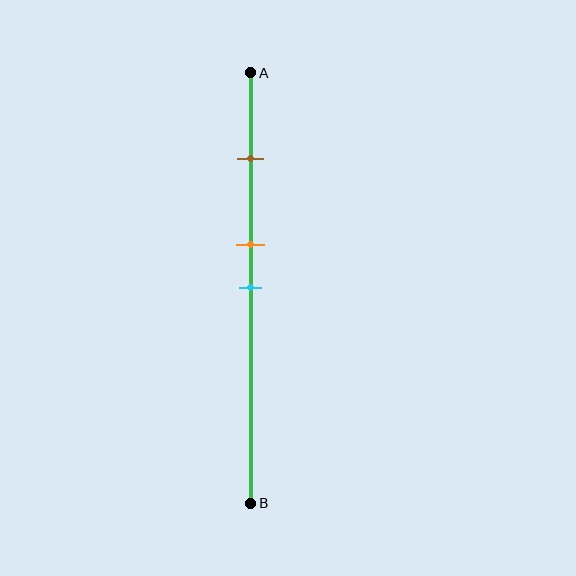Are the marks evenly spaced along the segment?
No, the marks are not evenly spaced.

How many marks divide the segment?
There are 3 marks dividing the segment.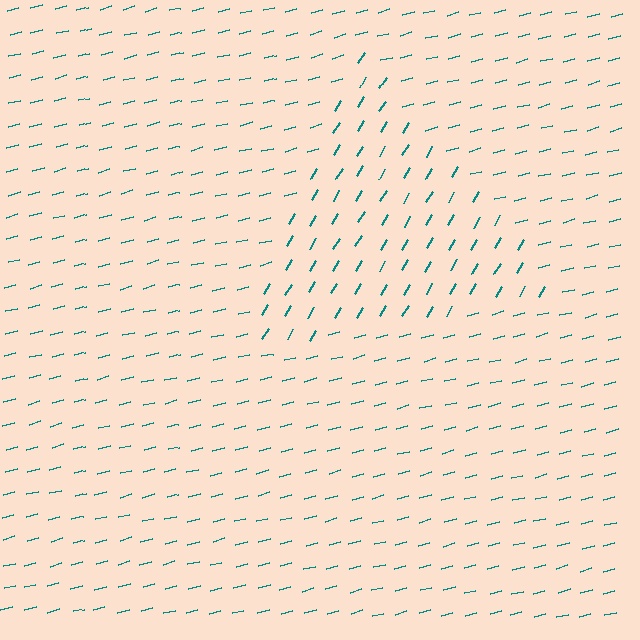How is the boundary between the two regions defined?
The boundary is defined purely by a change in line orientation (approximately 45 degrees difference). All lines are the same color and thickness.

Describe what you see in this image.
The image is filled with small teal line segments. A triangle region in the image has lines oriented differently from the surrounding lines, creating a visible texture boundary.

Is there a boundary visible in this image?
Yes, there is a texture boundary formed by a change in line orientation.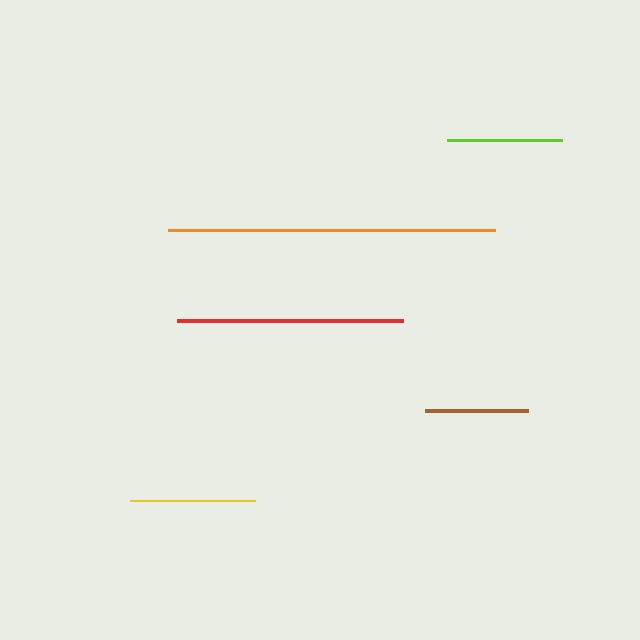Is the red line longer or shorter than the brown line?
The red line is longer than the brown line.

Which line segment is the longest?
The orange line is the longest at approximately 328 pixels.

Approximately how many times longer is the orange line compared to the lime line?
The orange line is approximately 2.8 times the length of the lime line.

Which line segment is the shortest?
The brown line is the shortest at approximately 103 pixels.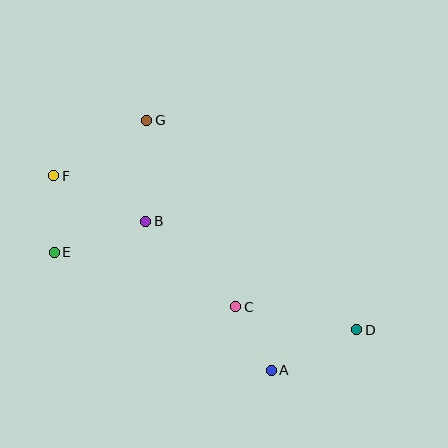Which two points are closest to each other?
Points A and C are closest to each other.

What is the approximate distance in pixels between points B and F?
The distance between B and F is approximately 103 pixels.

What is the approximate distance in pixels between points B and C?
The distance between B and C is approximately 124 pixels.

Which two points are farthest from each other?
Points D and F are farthest from each other.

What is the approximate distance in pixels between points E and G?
The distance between E and G is approximately 161 pixels.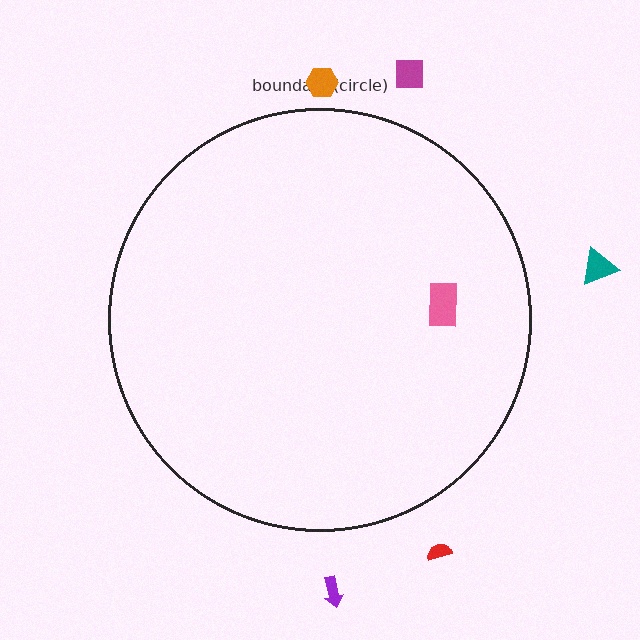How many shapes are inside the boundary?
1 inside, 5 outside.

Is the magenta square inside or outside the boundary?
Outside.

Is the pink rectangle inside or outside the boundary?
Inside.